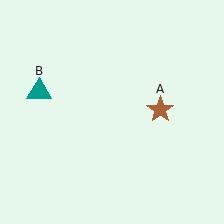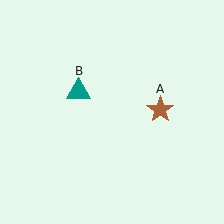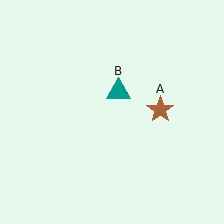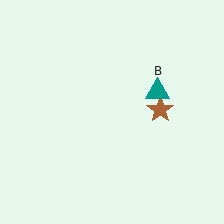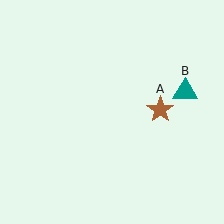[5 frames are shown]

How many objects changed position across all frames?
1 object changed position: teal triangle (object B).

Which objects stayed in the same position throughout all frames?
Brown star (object A) remained stationary.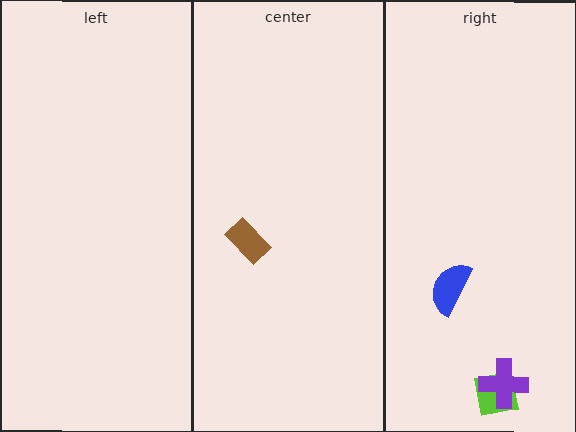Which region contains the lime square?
The right region.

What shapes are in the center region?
The brown rectangle.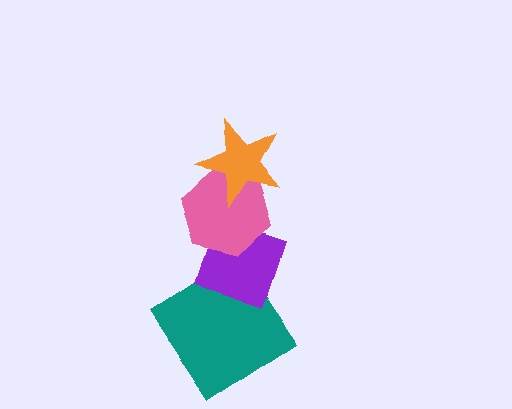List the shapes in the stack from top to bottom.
From top to bottom: the orange star, the pink hexagon, the purple diamond, the teal diamond.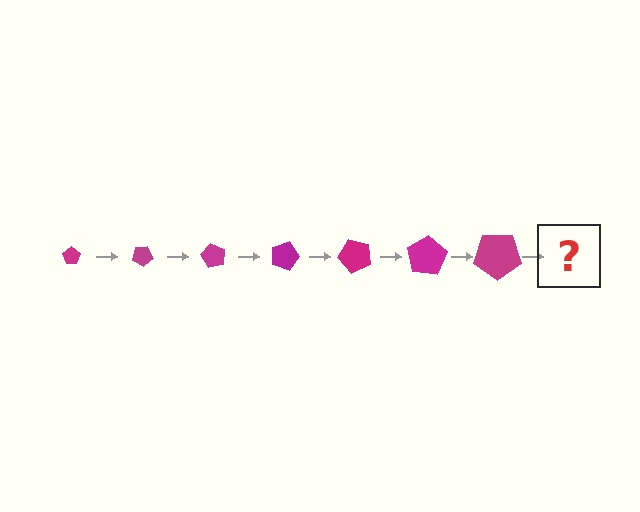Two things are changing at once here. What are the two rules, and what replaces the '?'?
The two rules are that the pentagon grows larger each step and it rotates 30 degrees each step. The '?' should be a pentagon, larger than the previous one and rotated 210 degrees from the start.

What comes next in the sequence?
The next element should be a pentagon, larger than the previous one and rotated 210 degrees from the start.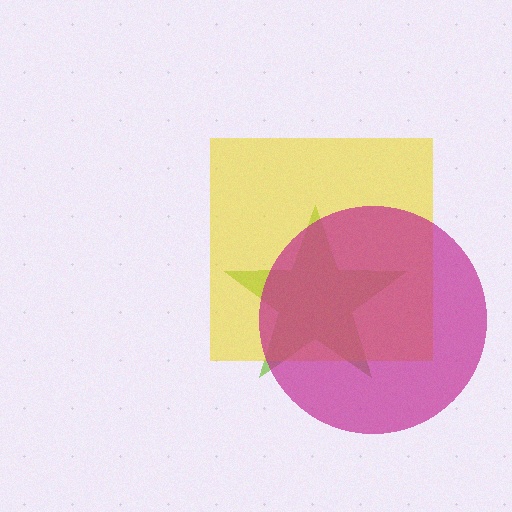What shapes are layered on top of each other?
The layered shapes are: a lime star, a yellow square, a magenta circle.